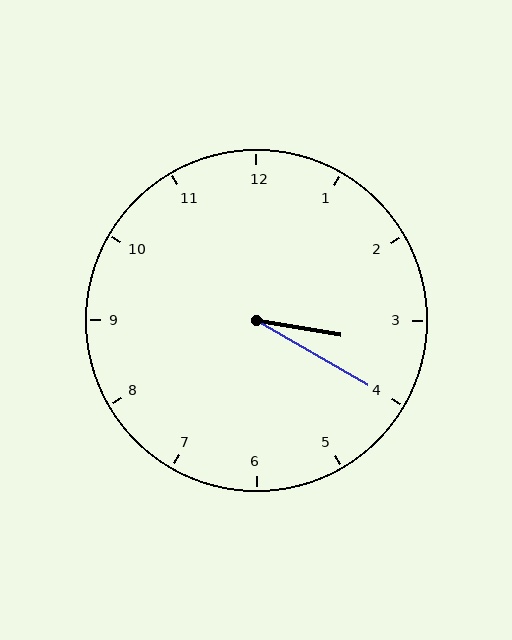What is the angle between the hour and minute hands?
Approximately 20 degrees.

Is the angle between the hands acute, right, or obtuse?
It is acute.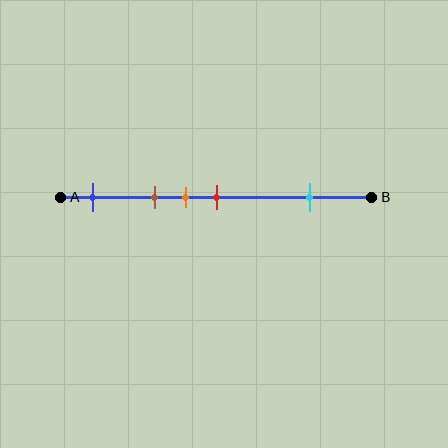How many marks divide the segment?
There are 5 marks dividing the segment.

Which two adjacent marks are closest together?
The orange and red marks are the closest adjacent pair.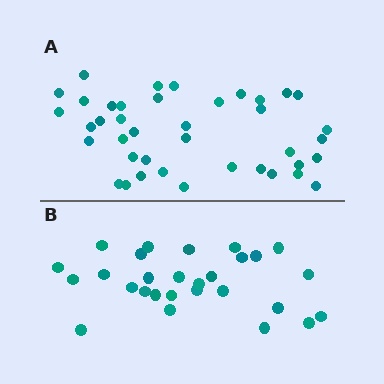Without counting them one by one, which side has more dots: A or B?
Region A (the top region) has more dots.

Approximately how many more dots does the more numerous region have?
Region A has roughly 12 or so more dots than region B.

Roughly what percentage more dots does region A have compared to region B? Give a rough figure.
About 45% more.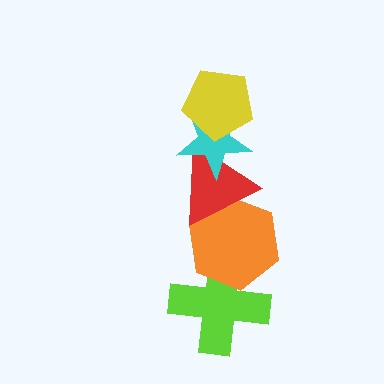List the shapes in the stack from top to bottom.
From top to bottom: the yellow pentagon, the cyan star, the red triangle, the orange hexagon, the lime cross.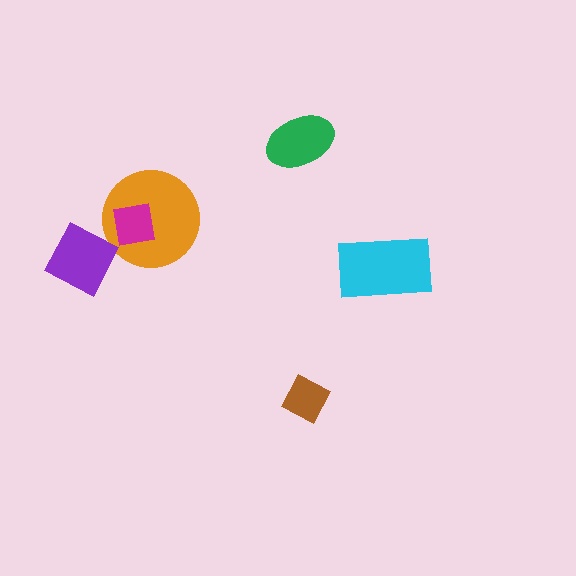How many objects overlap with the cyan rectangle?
0 objects overlap with the cyan rectangle.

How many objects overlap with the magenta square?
1 object overlaps with the magenta square.